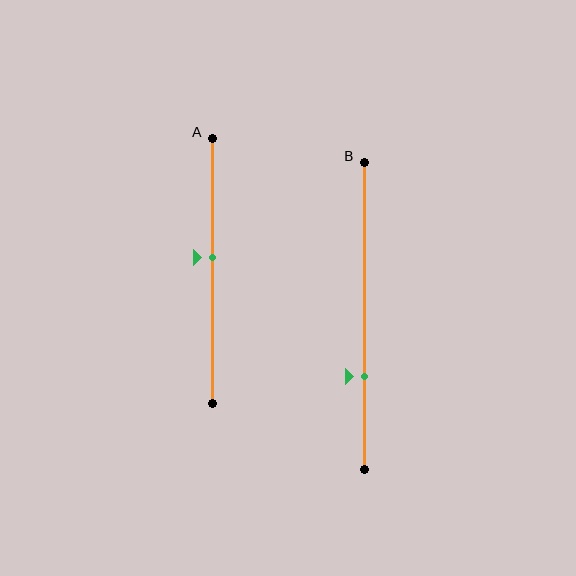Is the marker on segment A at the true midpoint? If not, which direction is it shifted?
No, the marker on segment A is shifted upward by about 5% of the segment length.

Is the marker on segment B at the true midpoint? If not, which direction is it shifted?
No, the marker on segment B is shifted downward by about 20% of the segment length.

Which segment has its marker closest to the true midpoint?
Segment A has its marker closest to the true midpoint.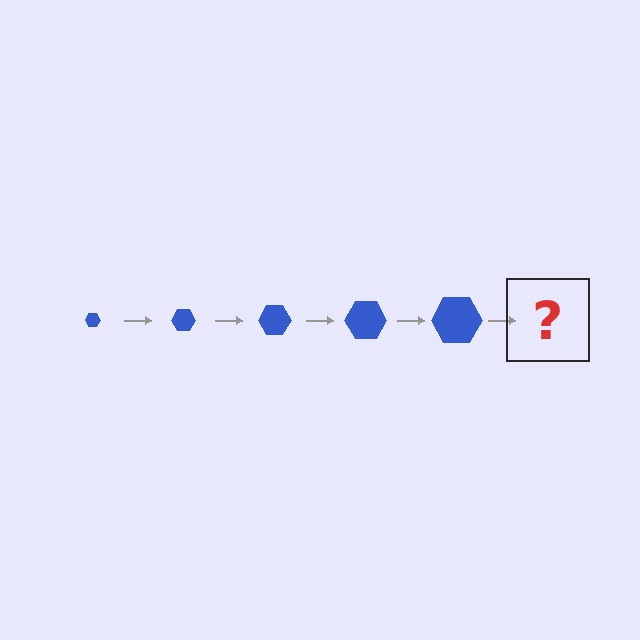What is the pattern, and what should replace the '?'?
The pattern is that the hexagon gets progressively larger each step. The '?' should be a blue hexagon, larger than the previous one.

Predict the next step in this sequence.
The next step is a blue hexagon, larger than the previous one.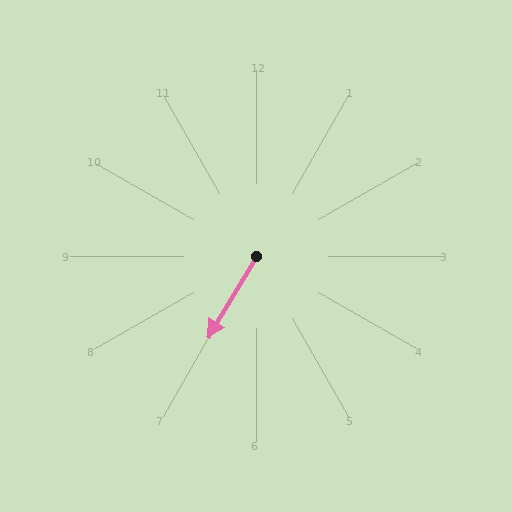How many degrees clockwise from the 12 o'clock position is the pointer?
Approximately 211 degrees.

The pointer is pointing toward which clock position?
Roughly 7 o'clock.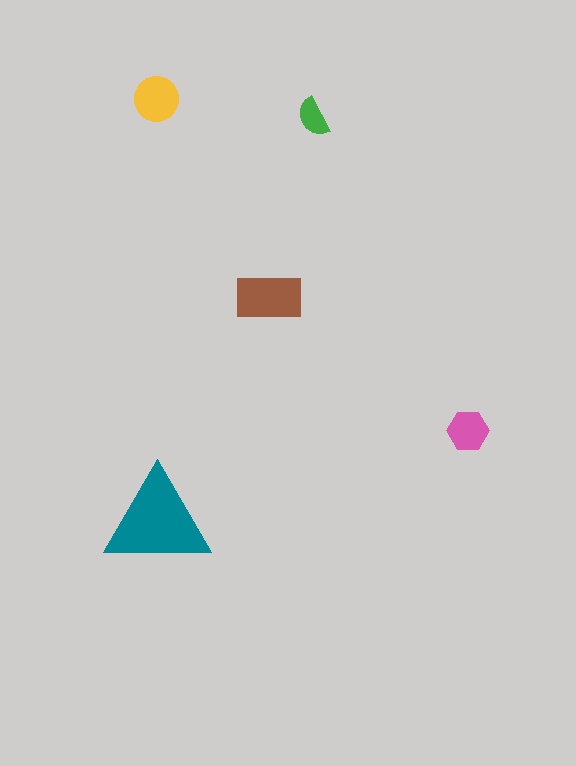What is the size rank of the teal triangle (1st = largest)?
1st.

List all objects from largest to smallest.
The teal triangle, the brown rectangle, the yellow circle, the pink hexagon, the green semicircle.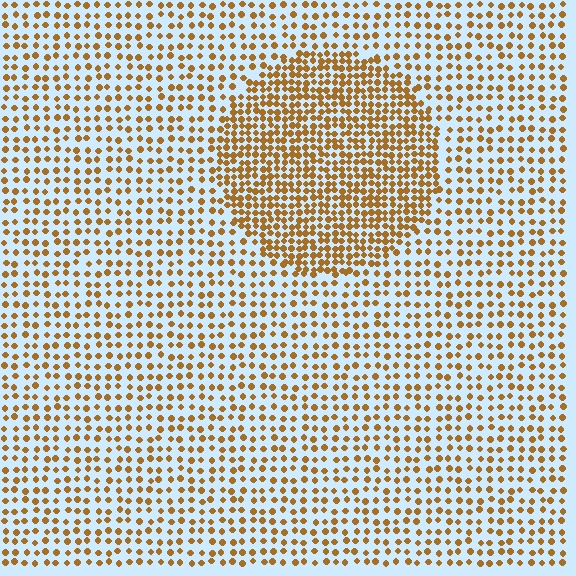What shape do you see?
I see a circle.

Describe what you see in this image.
The image contains small brown elements arranged at two different densities. A circle-shaped region is visible where the elements are more densely packed than the surrounding area.